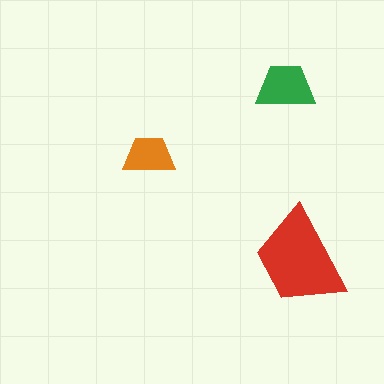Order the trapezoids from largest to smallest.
the red one, the green one, the orange one.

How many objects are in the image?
There are 3 objects in the image.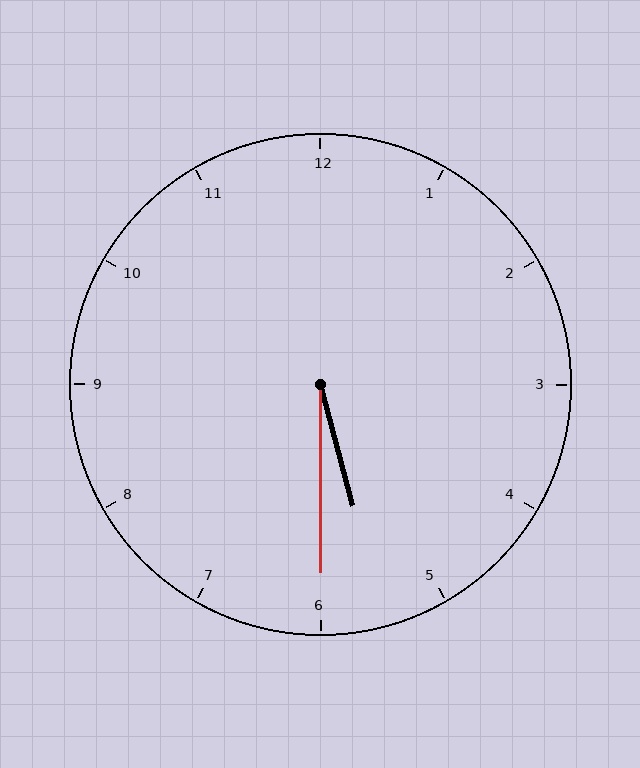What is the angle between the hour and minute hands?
Approximately 15 degrees.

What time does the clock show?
5:30.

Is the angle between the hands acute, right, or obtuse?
It is acute.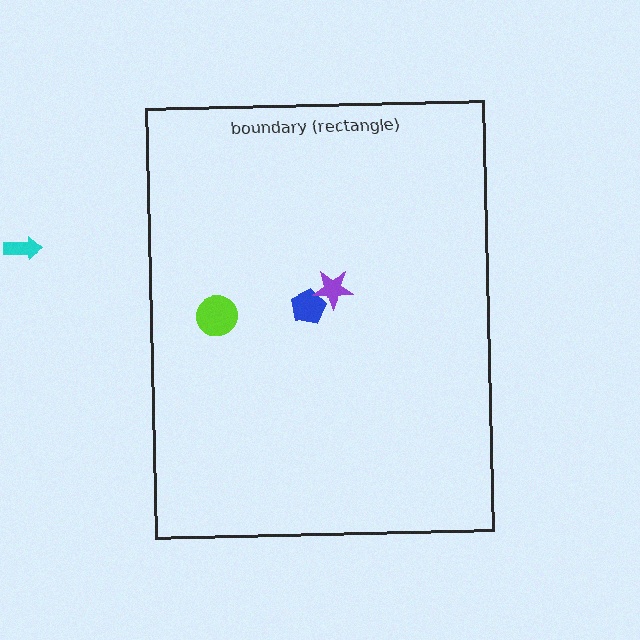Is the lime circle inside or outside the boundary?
Inside.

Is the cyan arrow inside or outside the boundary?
Outside.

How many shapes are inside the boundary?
3 inside, 1 outside.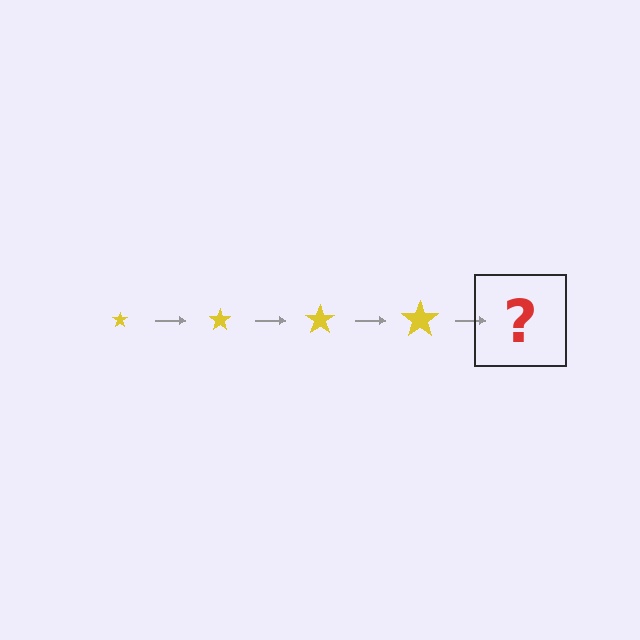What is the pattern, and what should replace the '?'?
The pattern is that the star gets progressively larger each step. The '?' should be a yellow star, larger than the previous one.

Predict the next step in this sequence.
The next step is a yellow star, larger than the previous one.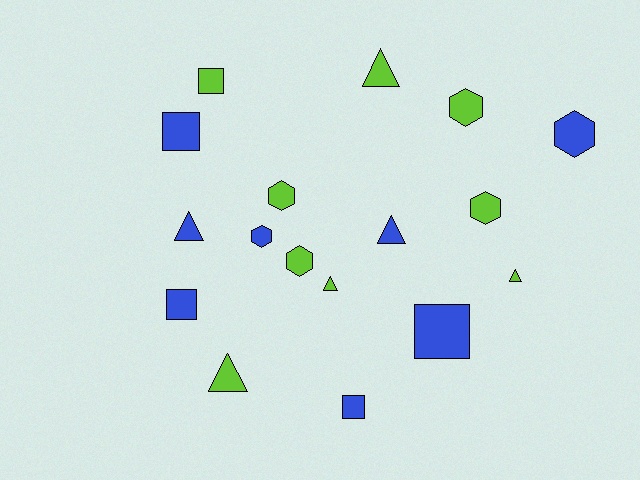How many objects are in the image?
There are 17 objects.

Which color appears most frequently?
Lime, with 9 objects.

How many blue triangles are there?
There are 2 blue triangles.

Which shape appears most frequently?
Triangle, with 6 objects.